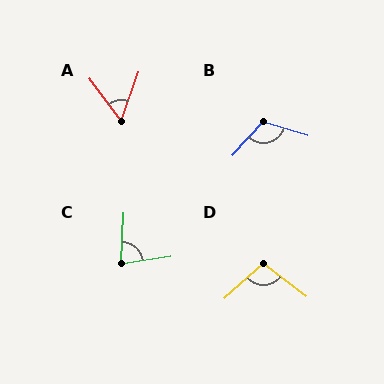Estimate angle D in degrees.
Approximately 100 degrees.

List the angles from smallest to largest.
A (56°), C (78°), D (100°), B (116°).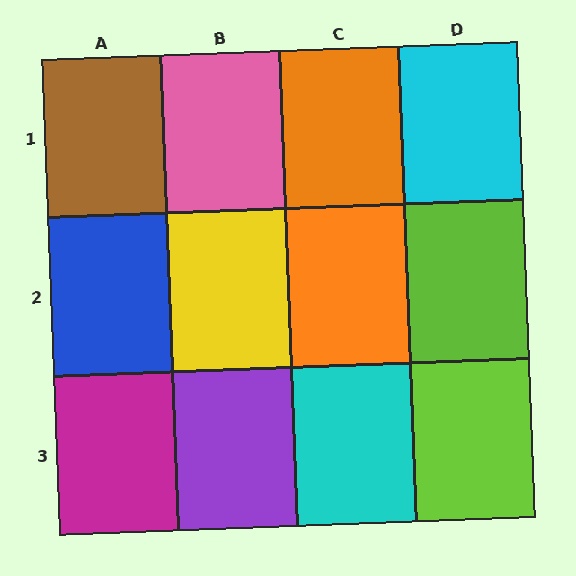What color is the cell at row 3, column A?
Magenta.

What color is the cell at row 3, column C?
Cyan.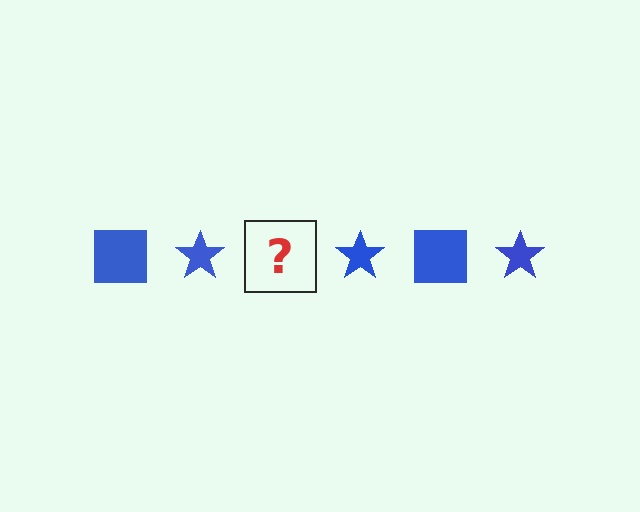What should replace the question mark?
The question mark should be replaced with a blue square.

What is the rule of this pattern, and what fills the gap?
The rule is that the pattern cycles through square, star shapes in blue. The gap should be filled with a blue square.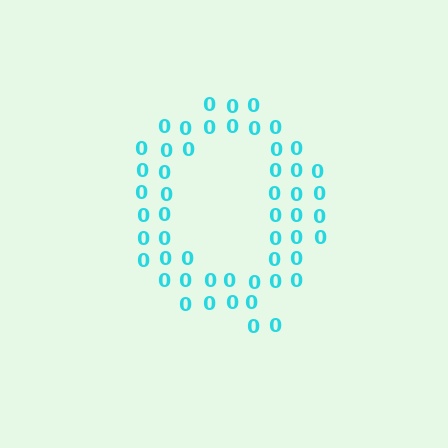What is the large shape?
The large shape is the letter Q.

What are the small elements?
The small elements are digit 0's.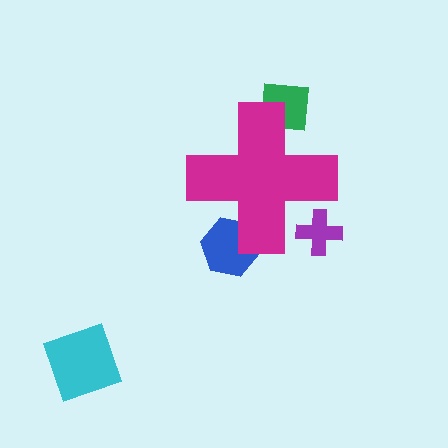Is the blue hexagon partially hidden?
Yes, the blue hexagon is partially hidden behind the magenta cross.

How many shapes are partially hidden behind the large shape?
3 shapes are partially hidden.